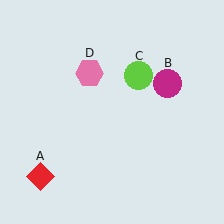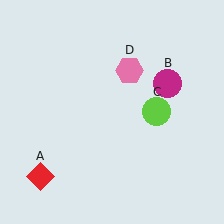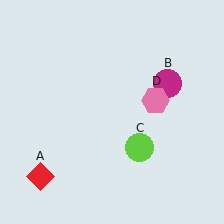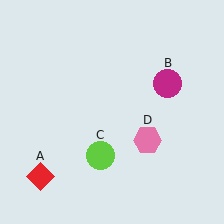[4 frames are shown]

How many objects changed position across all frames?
2 objects changed position: lime circle (object C), pink hexagon (object D).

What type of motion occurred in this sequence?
The lime circle (object C), pink hexagon (object D) rotated clockwise around the center of the scene.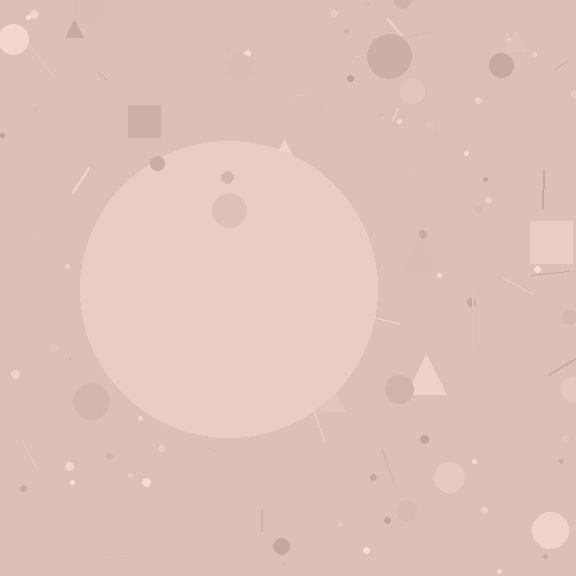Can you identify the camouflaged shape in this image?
The camouflaged shape is a circle.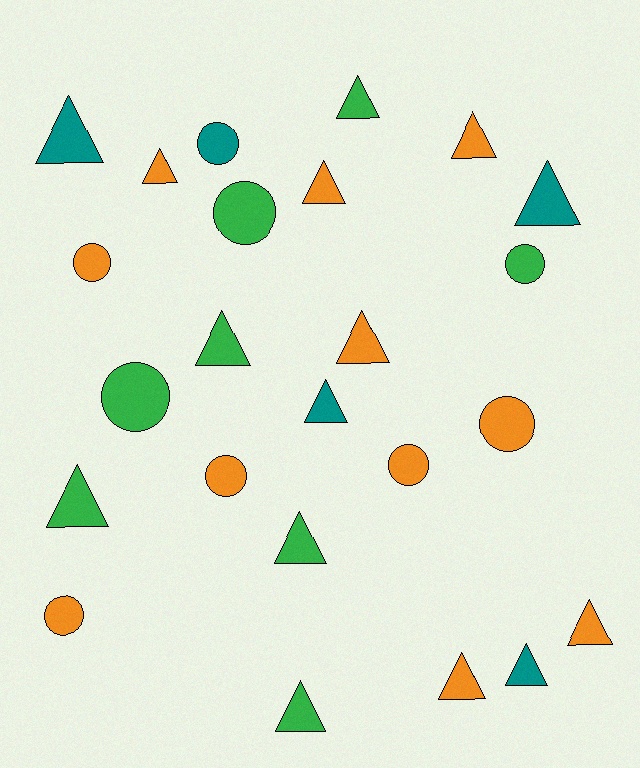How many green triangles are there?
There are 5 green triangles.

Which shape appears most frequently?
Triangle, with 15 objects.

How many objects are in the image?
There are 24 objects.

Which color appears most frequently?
Orange, with 11 objects.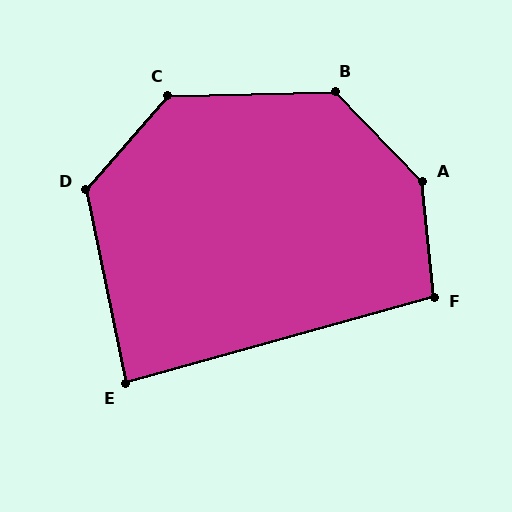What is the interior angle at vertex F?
Approximately 100 degrees (obtuse).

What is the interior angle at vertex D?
Approximately 127 degrees (obtuse).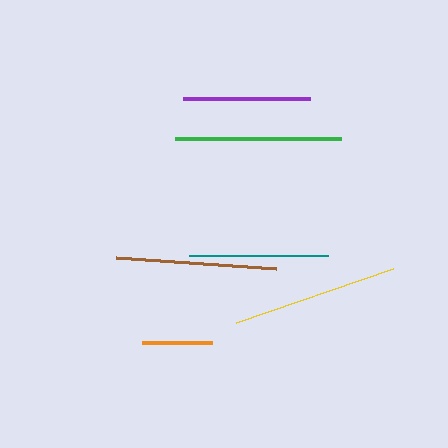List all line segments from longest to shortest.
From longest to shortest: green, yellow, brown, teal, purple, orange.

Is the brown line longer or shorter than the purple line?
The brown line is longer than the purple line.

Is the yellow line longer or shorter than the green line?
The green line is longer than the yellow line.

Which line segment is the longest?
The green line is the longest at approximately 166 pixels.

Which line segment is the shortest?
The orange line is the shortest at approximately 71 pixels.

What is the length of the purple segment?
The purple segment is approximately 127 pixels long.